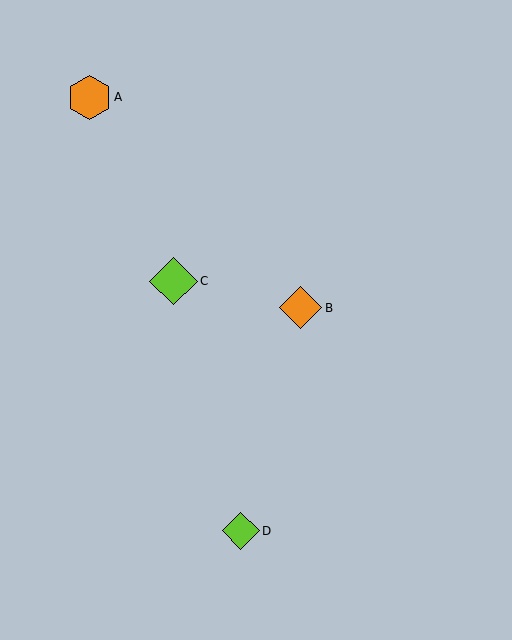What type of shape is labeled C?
Shape C is a lime diamond.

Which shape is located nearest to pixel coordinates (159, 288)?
The lime diamond (labeled C) at (174, 281) is nearest to that location.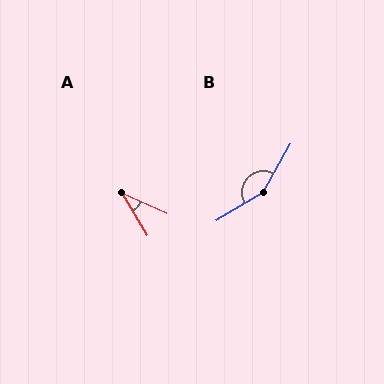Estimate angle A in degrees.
Approximately 35 degrees.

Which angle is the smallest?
A, at approximately 35 degrees.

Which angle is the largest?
B, at approximately 150 degrees.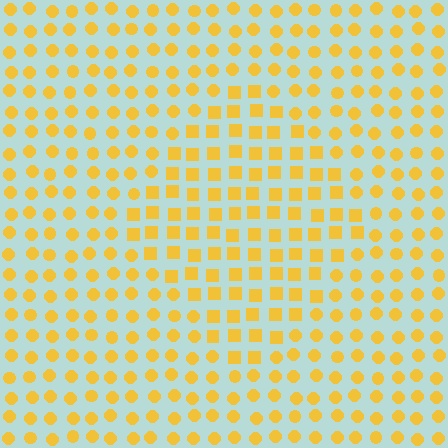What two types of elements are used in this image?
The image uses squares inside the diamond region and circles outside it.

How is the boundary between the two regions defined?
The boundary is defined by a change in element shape: squares inside vs. circles outside. All elements share the same color and spacing.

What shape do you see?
I see a diamond.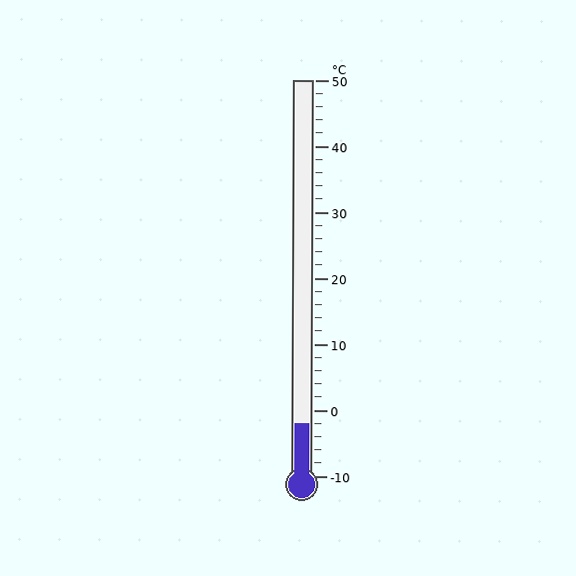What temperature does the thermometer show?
The thermometer shows approximately -2°C.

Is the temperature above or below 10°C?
The temperature is below 10°C.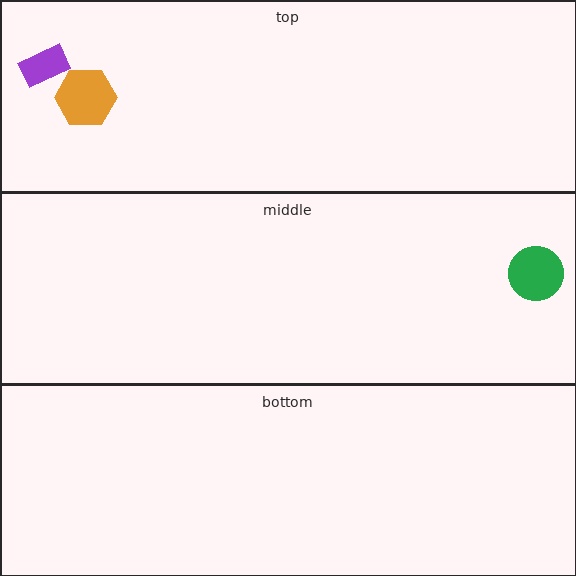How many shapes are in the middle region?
1.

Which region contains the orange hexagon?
The top region.